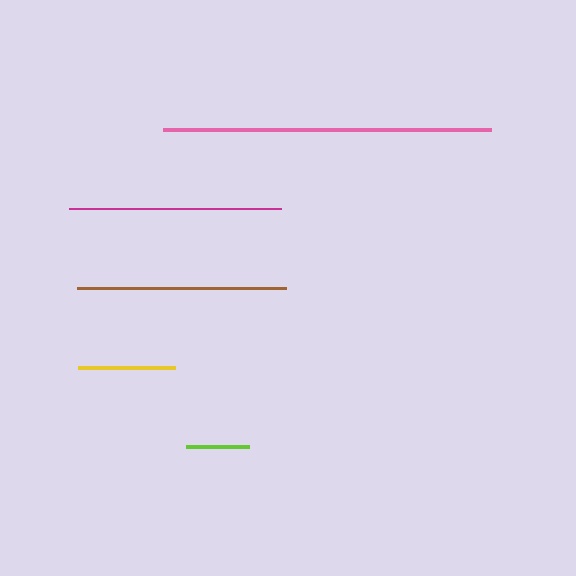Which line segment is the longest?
The pink line is the longest at approximately 328 pixels.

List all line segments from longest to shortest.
From longest to shortest: pink, magenta, brown, yellow, lime.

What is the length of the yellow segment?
The yellow segment is approximately 97 pixels long.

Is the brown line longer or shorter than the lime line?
The brown line is longer than the lime line.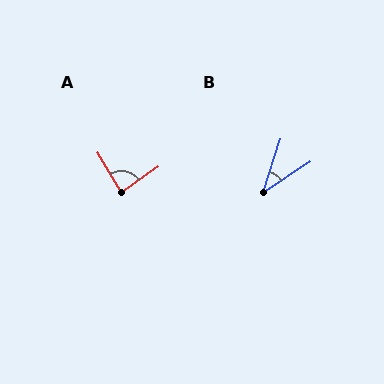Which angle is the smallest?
B, at approximately 39 degrees.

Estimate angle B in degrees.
Approximately 39 degrees.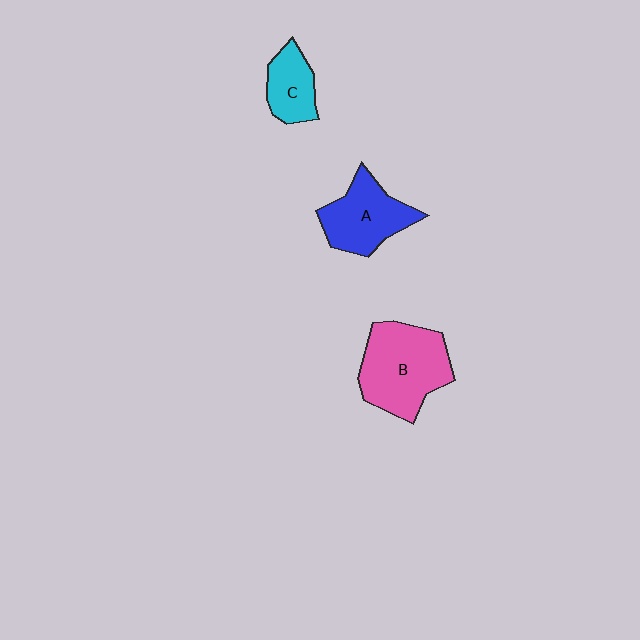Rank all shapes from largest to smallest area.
From largest to smallest: B (pink), A (blue), C (cyan).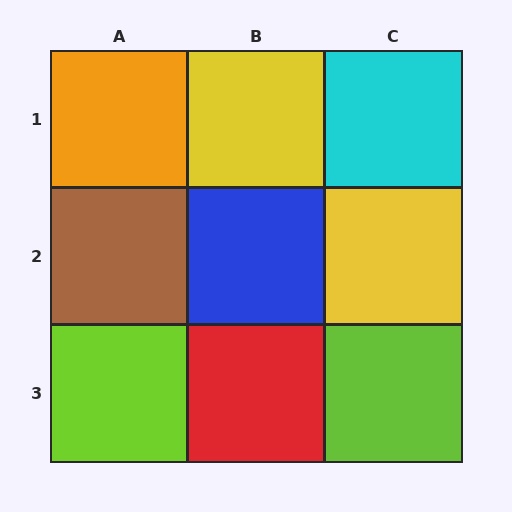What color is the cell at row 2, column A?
Brown.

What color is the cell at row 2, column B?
Blue.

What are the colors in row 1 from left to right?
Orange, yellow, cyan.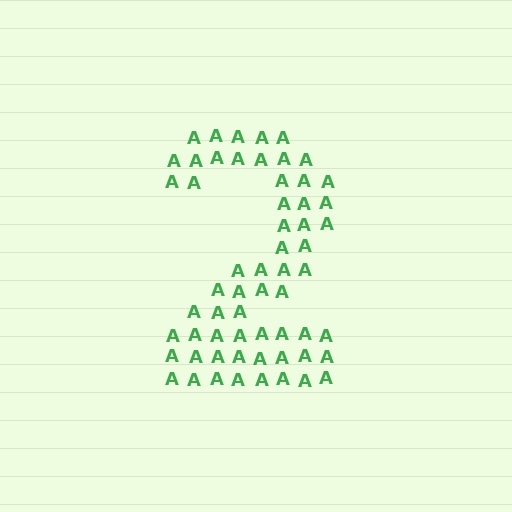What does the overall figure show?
The overall figure shows the digit 2.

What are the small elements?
The small elements are letter A's.